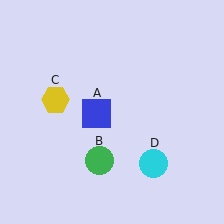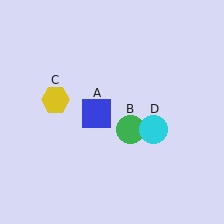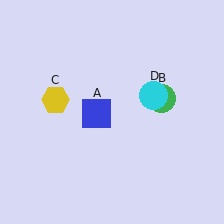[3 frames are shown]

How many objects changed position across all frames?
2 objects changed position: green circle (object B), cyan circle (object D).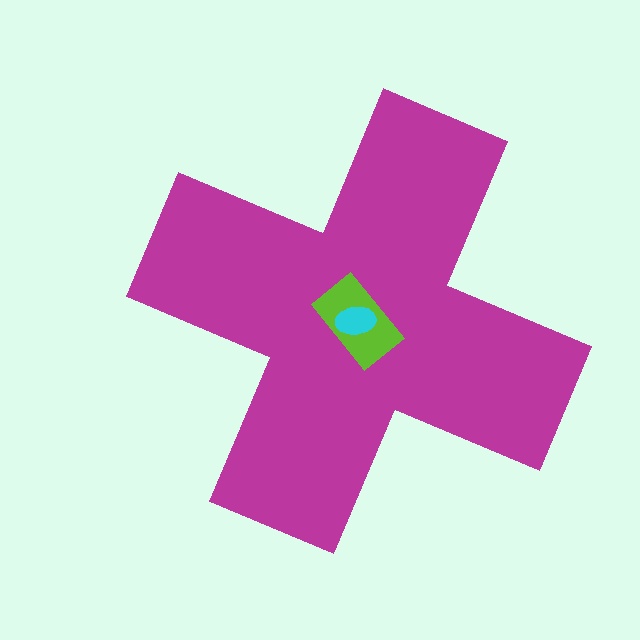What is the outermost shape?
The magenta cross.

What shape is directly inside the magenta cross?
The lime rectangle.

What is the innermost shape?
The cyan ellipse.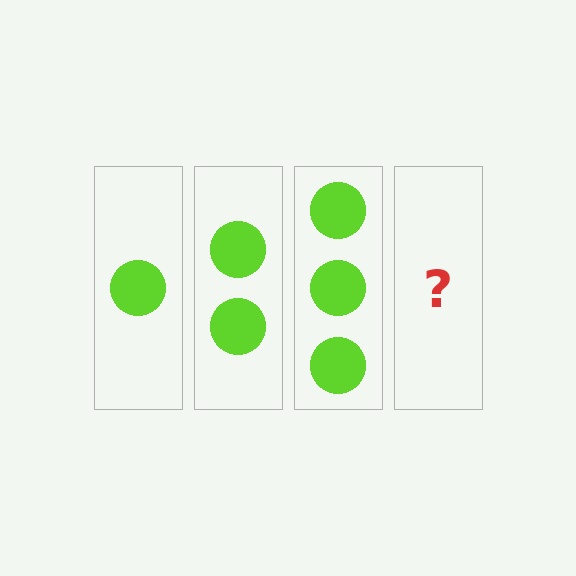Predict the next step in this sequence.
The next step is 4 circles.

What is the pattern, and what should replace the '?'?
The pattern is that each step adds one more circle. The '?' should be 4 circles.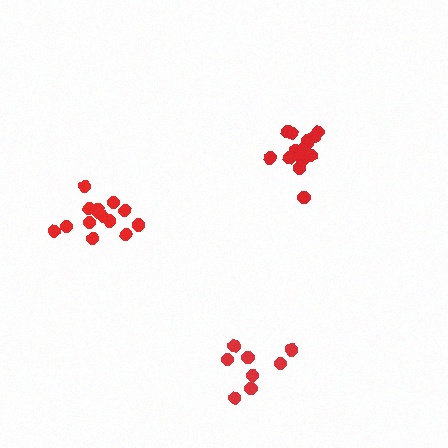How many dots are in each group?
Group 1: 14 dots, Group 2: 14 dots, Group 3: 8 dots (36 total).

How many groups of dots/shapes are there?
There are 3 groups.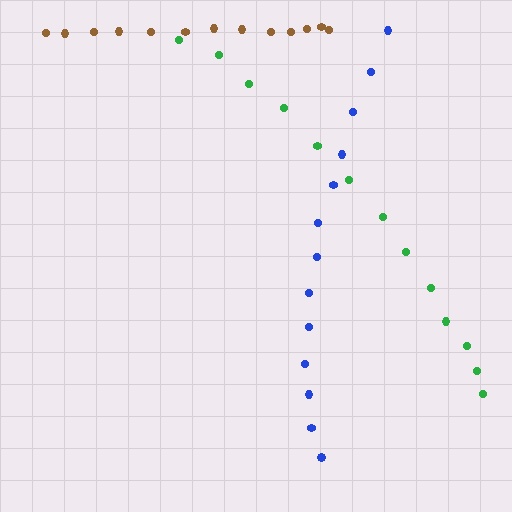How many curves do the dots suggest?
There are 3 distinct paths.